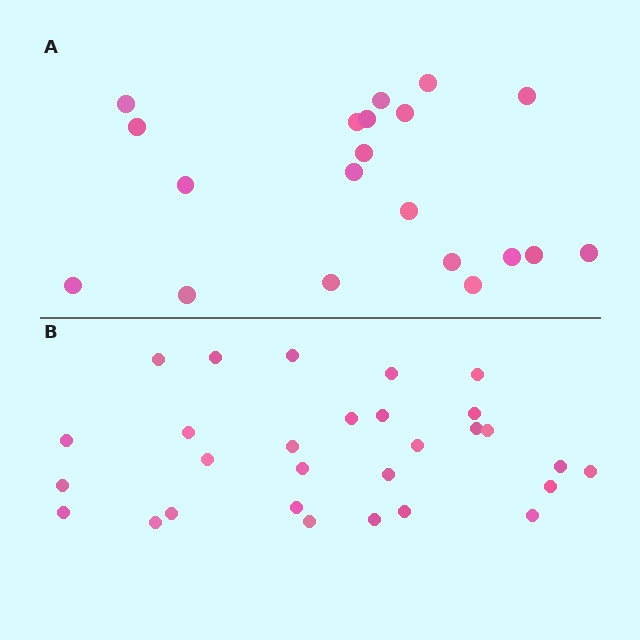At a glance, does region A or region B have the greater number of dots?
Region B (the bottom region) has more dots.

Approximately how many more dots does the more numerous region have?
Region B has roughly 8 or so more dots than region A.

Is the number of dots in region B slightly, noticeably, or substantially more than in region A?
Region B has substantially more. The ratio is roughly 1.4 to 1.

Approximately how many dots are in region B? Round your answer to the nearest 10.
About 30 dots. (The exact count is 29, which rounds to 30.)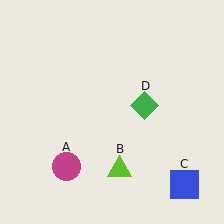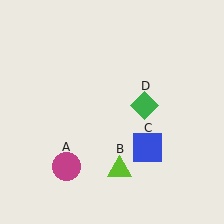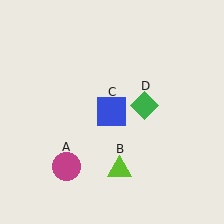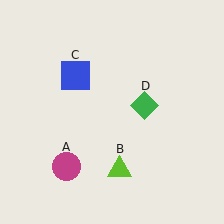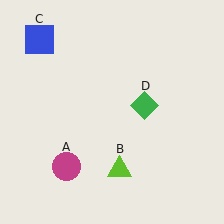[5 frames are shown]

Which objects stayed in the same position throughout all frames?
Magenta circle (object A) and lime triangle (object B) and green diamond (object D) remained stationary.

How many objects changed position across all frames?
1 object changed position: blue square (object C).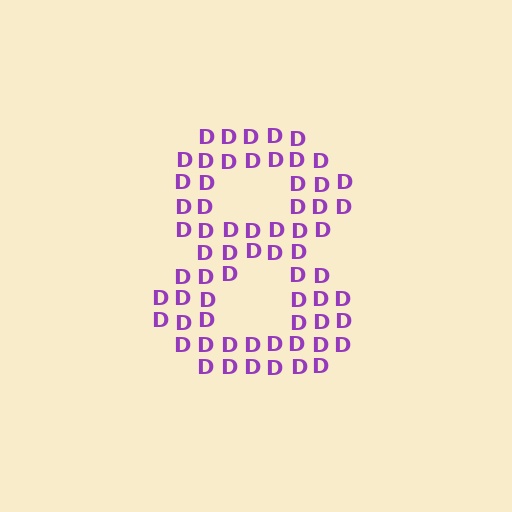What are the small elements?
The small elements are letter D's.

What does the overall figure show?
The overall figure shows the digit 8.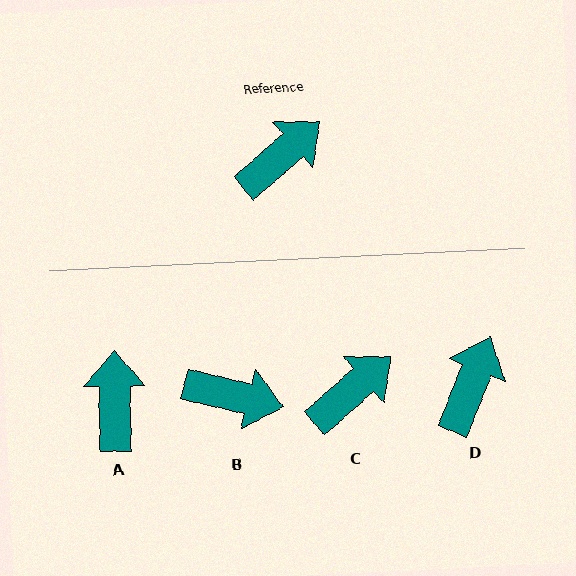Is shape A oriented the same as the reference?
No, it is off by about 50 degrees.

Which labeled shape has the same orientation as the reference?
C.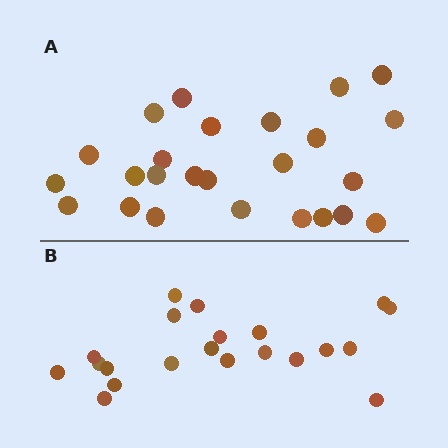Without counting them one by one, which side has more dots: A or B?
Region A (the top region) has more dots.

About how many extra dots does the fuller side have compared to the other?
Region A has about 4 more dots than region B.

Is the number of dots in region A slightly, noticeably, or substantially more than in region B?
Region A has only slightly more — the two regions are fairly close. The ratio is roughly 1.2 to 1.